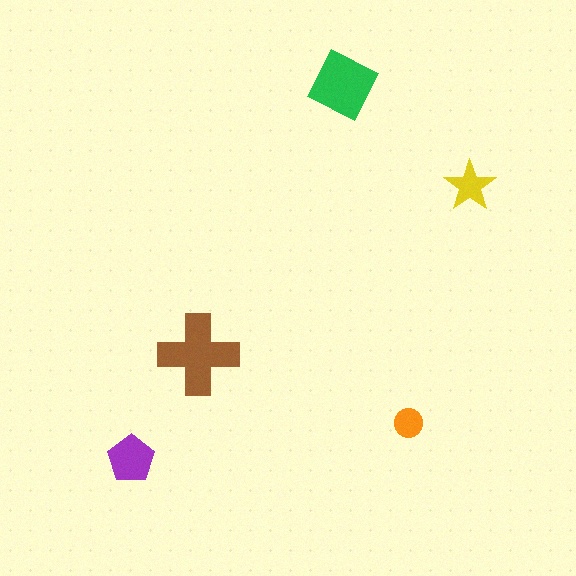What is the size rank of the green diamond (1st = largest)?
2nd.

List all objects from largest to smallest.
The brown cross, the green diamond, the purple pentagon, the yellow star, the orange circle.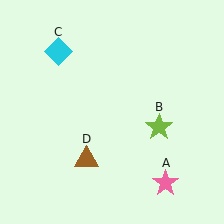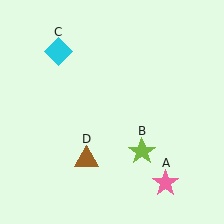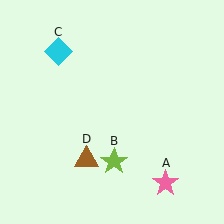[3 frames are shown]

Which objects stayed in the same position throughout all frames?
Pink star (object A) and cyan diamond (object C) and brown triangle (object D) remained stationary.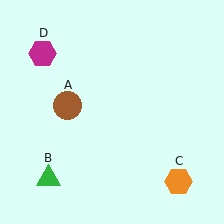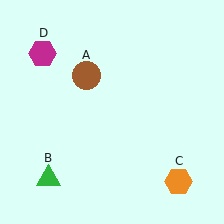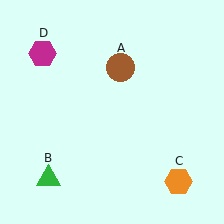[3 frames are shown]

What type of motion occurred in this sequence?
The brown circle (object A) rotated clockwise around the center of the scene.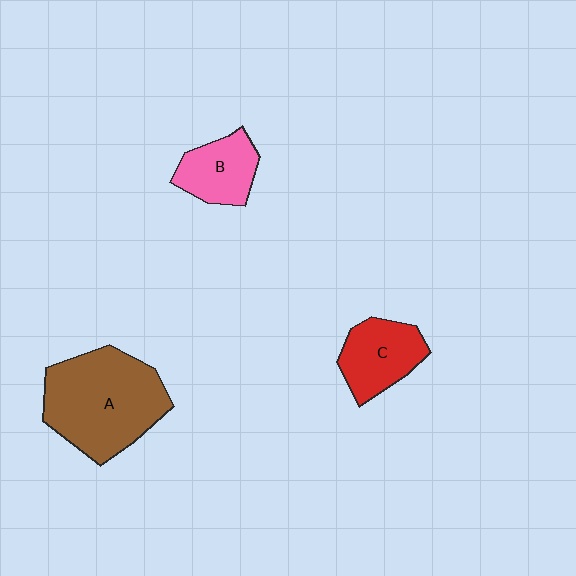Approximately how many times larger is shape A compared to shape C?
Approximately 2.0 times.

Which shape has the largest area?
Shape A (brown).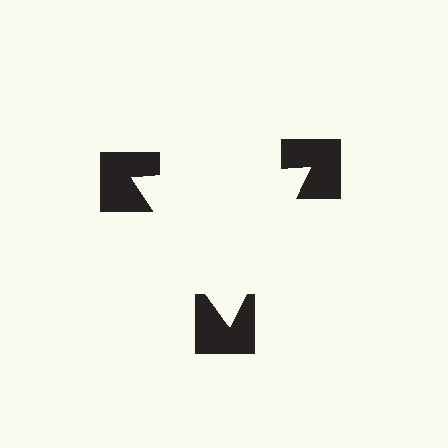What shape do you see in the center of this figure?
An illusory triangle — its edges are inferred from the aligned wedge cuts in the notched squares, not physically drawn.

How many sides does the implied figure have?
3 sides.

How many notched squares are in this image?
There are 3 — one at each vertex of the illusory triangle.